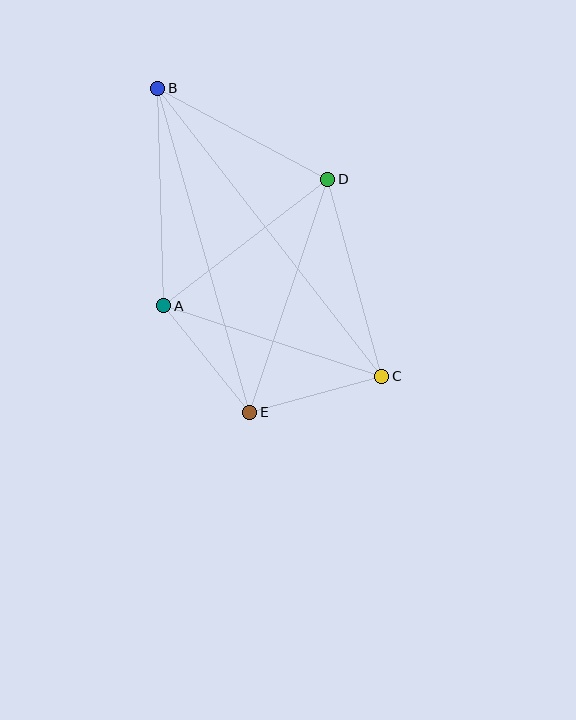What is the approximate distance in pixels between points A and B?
The distance between A and B is approximately 218 pixels.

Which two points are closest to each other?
Points A and E are closest to each other.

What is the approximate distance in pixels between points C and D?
The distance between C and D is approximately 204 pixels.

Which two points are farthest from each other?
Points B and C are farthest from each other.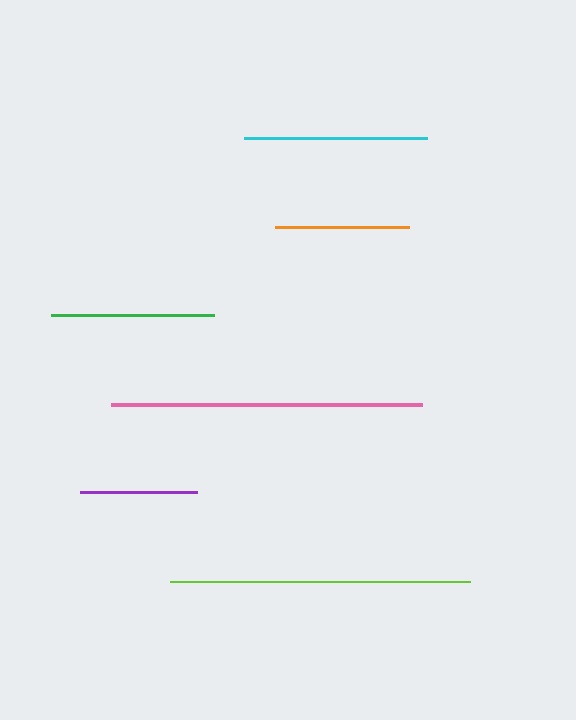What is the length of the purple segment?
The purple segment is approximately 118 pixels long.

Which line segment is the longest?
The pink line is the longest at approximately 311 pixels.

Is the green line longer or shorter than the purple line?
The green line is longer than the purple line.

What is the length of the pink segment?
The pink segment is approximately 311 pixels long.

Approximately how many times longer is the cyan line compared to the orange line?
The cyan line is approximately 1.4 times the length of the orange line.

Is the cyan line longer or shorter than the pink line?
The pink line is longer than the cyan line.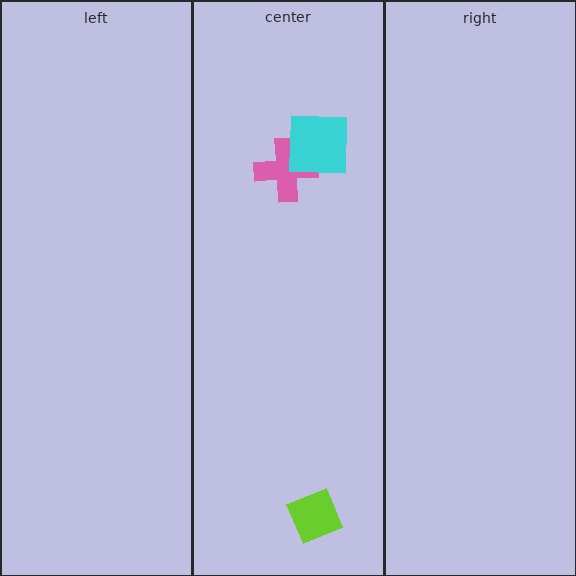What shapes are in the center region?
The pink cross, the lime diamond, the cyan square.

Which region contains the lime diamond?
The center region.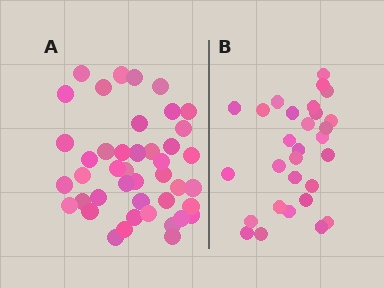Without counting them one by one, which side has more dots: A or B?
Region A (the left region) has more dots.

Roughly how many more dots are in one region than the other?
Region A has approximately 15 more dots than region B.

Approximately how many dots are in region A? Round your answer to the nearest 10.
About 40 dots. (The exact count is 43, which rounds to 40.)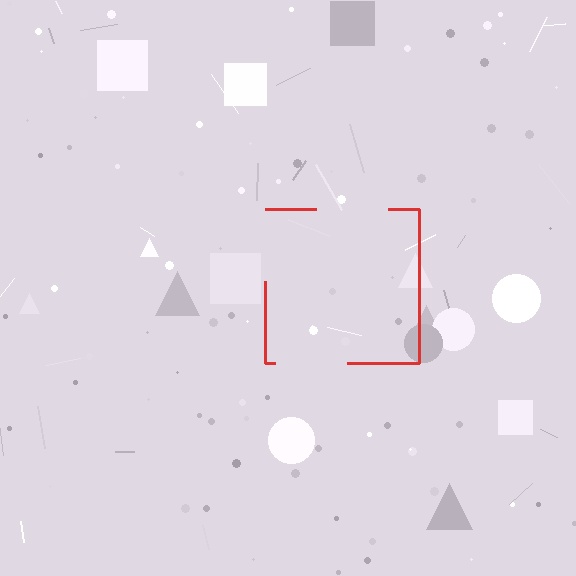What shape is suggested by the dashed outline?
The dashed outline suggests a square.